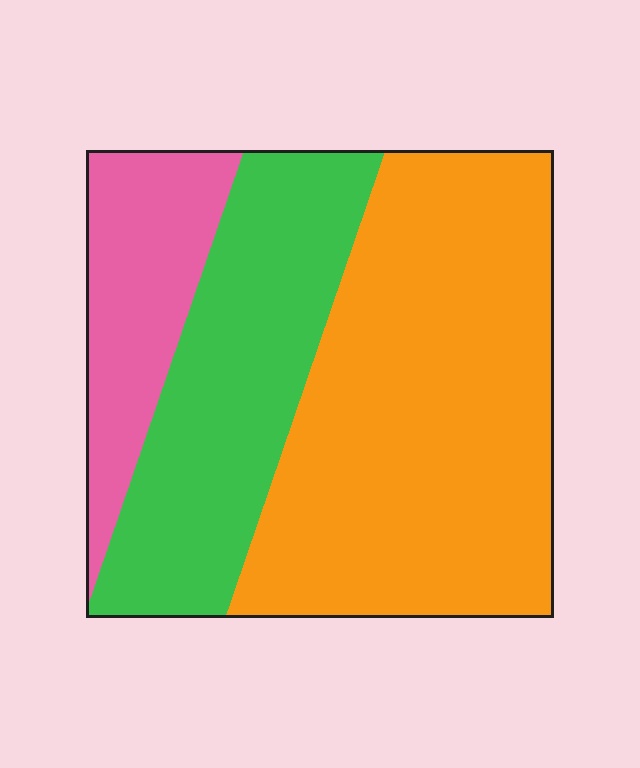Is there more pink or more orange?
Orange.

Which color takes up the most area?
Orange, at roughly 55%.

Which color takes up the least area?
Pink, at roughly 15%.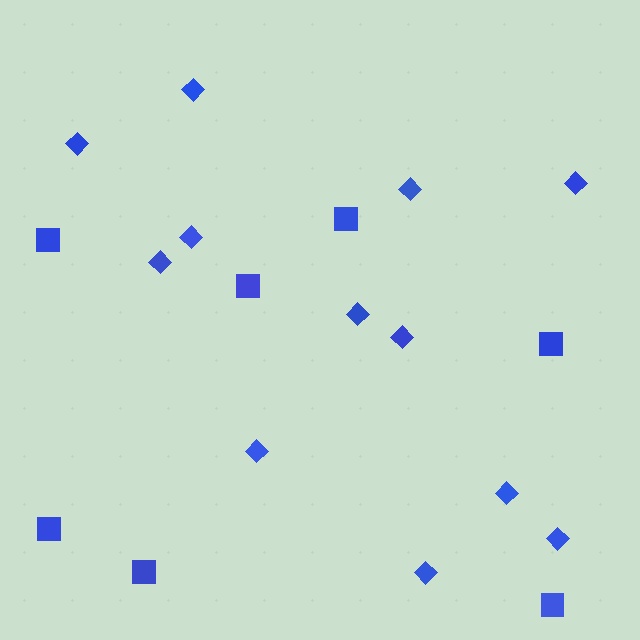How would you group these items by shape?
There are 2 groups: one group of diamonds (12) and one group of squares (7).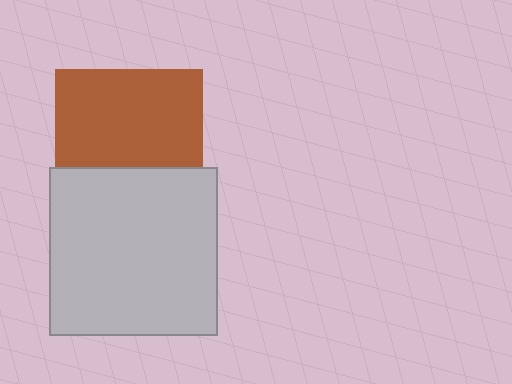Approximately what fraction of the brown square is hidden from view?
Roughly 34% of the brown square is hidden behind the light gray square.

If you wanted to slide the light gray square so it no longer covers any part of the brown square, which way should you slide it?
Slide it down — that is the most direct way to separate the two shapes.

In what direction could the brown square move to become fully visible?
The brown square could move up. That would shift it out from behind the light gray square entirely.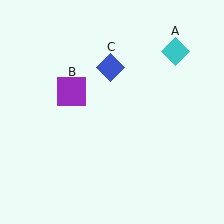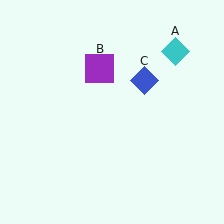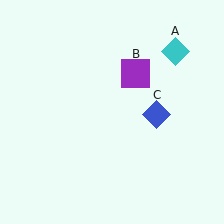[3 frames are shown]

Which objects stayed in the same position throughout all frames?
Cyan diamond (object A) remained stationary.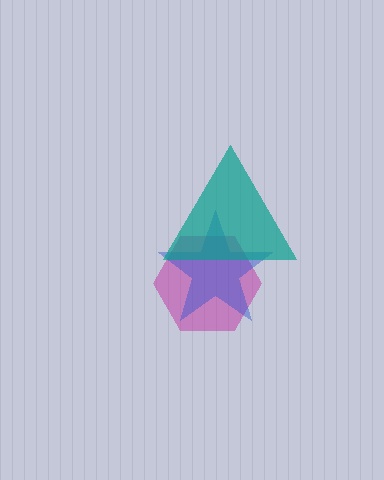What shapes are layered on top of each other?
The layered shapes are: a magenta hexagon, a blue star, a teal triangle.